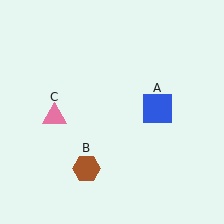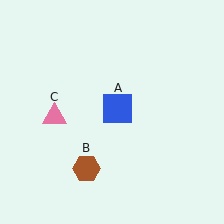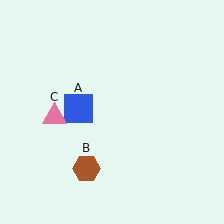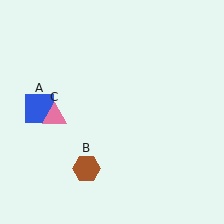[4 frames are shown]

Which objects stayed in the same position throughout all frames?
Brown hexagon (object B) and pink triangle (object C) remained stationary.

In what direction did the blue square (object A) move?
The blue square (object A) moved left.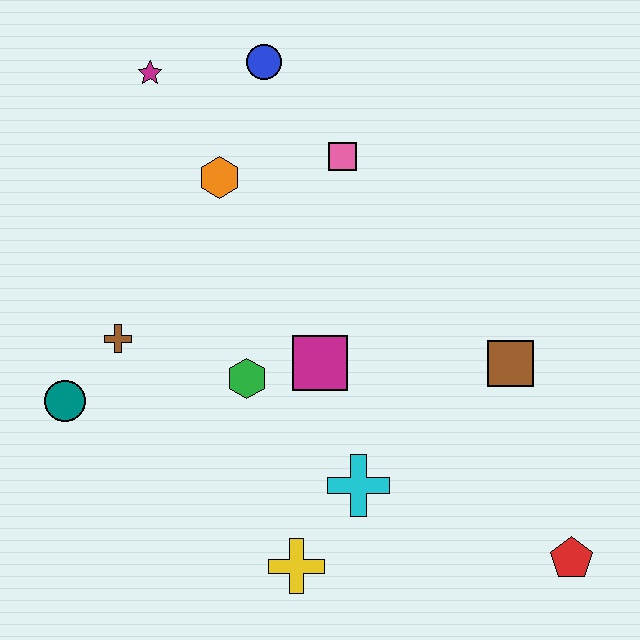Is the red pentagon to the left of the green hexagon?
No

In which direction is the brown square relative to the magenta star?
The brown square is to the right of the magenta star.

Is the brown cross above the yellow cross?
Yes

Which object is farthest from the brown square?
The magenta star is farthest from the brown square.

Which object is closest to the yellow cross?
The cyan cross is closest to the yellow cross.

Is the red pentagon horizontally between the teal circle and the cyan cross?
No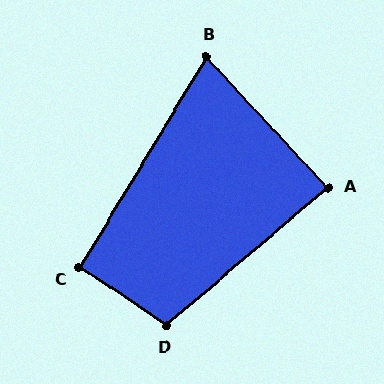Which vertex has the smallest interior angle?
B, at approximately 74 degrees.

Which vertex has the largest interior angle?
D, at approximately 106 degrees.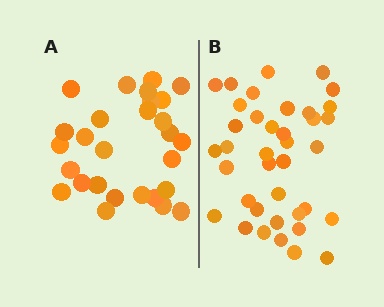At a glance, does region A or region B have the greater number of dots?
Region B (the right region) has more dots.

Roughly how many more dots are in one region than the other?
Region B has roughly 10 or so more dots than region A.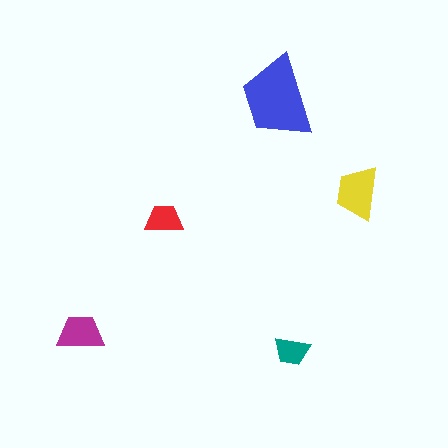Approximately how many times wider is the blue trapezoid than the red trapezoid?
About 2 times wider.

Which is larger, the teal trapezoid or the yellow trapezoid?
The yellow one.